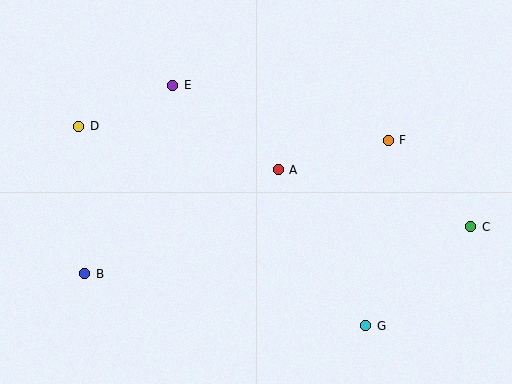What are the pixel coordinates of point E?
Point E is at (173, 85).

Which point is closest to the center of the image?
Point A at (278, 170) is closest to the center.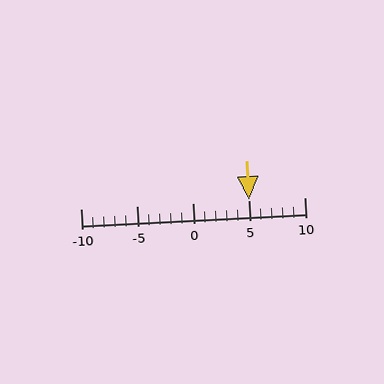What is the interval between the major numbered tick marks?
The major tick marks are spaced 5 units apart.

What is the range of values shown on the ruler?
The ruler shows values from -10 to 10.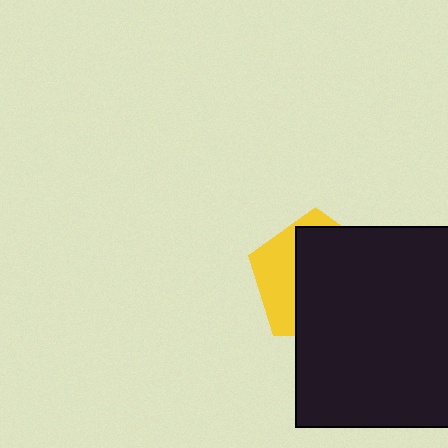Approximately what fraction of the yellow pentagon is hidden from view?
Roughly 66% of the yellow pentagon is hidden behind the black square.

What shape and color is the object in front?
The object in front is a black square.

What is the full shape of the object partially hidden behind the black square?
The partially hidden object is a yellow pentagon.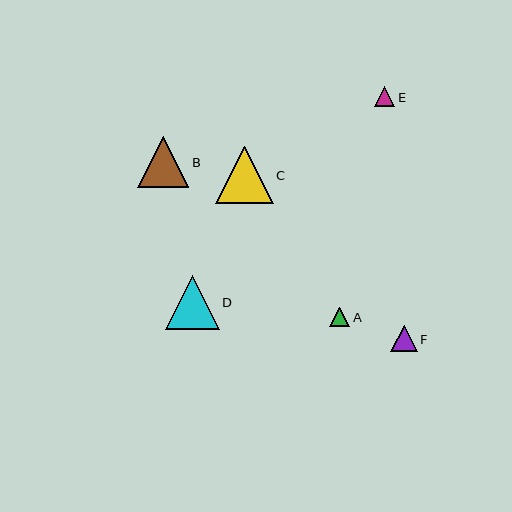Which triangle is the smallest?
Triangle A is the smallest with a size of approximately 20 pixels.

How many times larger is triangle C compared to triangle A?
Triangle C is approximately 2.9 times the size of triangle A.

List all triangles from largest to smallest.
From largest to smallest: C, D, B, F, E, A.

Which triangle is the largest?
Triangle C is the largest with a size of approximately 58 pixels.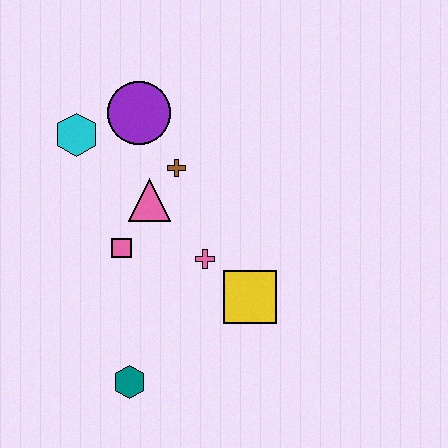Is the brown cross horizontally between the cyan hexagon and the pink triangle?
No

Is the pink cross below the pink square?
Yes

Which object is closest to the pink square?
The pink triangle is closest to the pink square.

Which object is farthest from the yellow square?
The cyan hexagon is farthest from the yellow square.